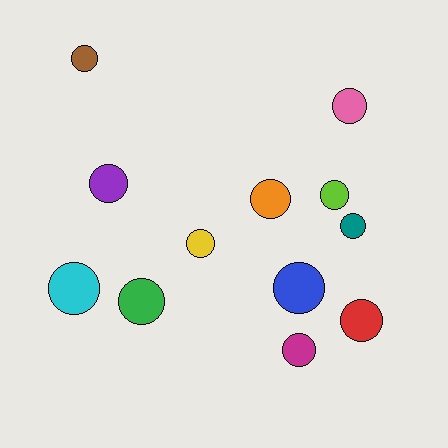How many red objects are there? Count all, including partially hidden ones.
There is 1 red object.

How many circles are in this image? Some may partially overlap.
There are 12 circles.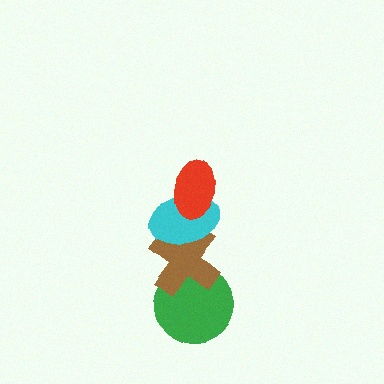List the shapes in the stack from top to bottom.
From top to bottom: the red ellipse, the cyan ellipse, the brown cross, the green circle.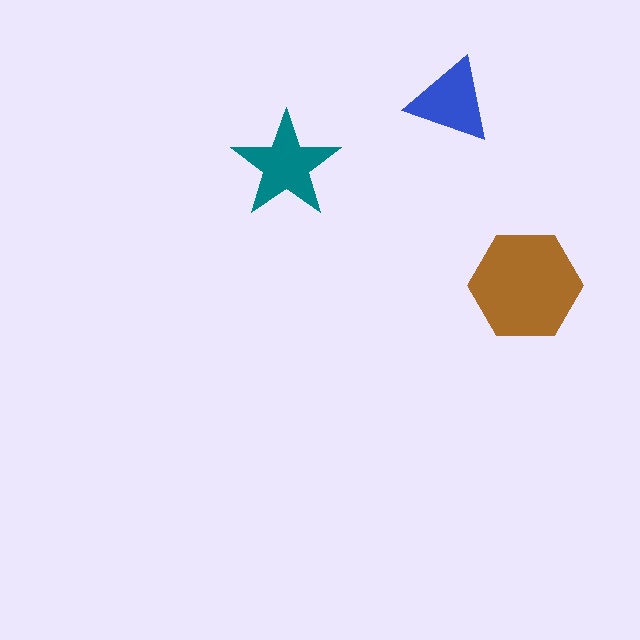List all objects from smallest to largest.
The blue triangle, the teal star, the brown hexagon.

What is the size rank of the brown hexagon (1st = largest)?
1st.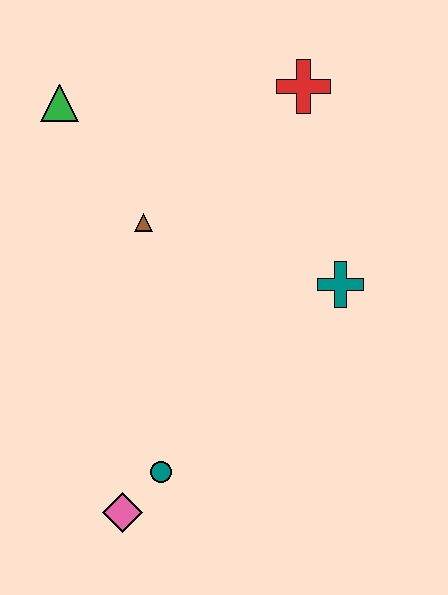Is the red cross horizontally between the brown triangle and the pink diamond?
No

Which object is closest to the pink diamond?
The teal circle is closest to the pink diamond.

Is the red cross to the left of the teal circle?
No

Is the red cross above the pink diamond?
Yes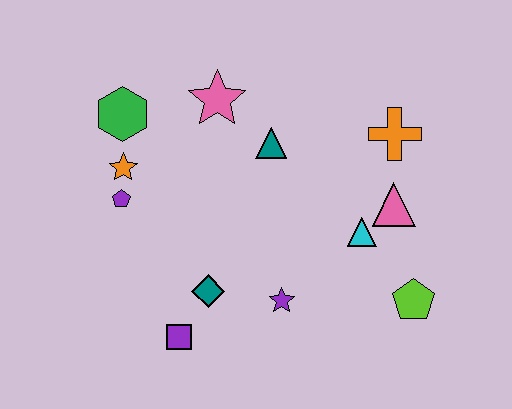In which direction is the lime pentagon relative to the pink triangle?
The lime pentagon is below the pink triangle.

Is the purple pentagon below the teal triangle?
Yes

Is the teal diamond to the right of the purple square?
Yes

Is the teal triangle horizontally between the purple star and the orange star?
Yes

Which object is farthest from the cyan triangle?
The green hexagon is farthest from the cyan triangle.